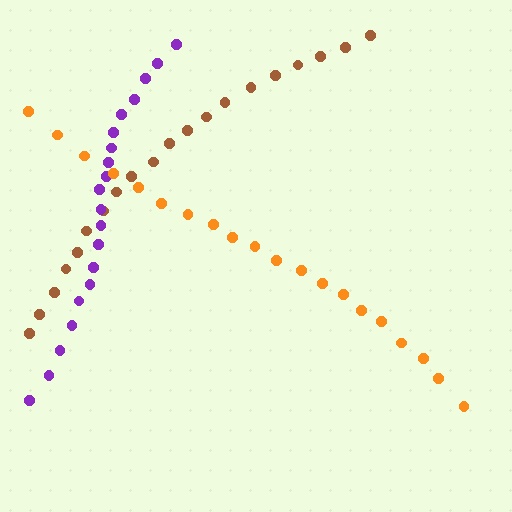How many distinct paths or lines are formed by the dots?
There are 3 distinct paths.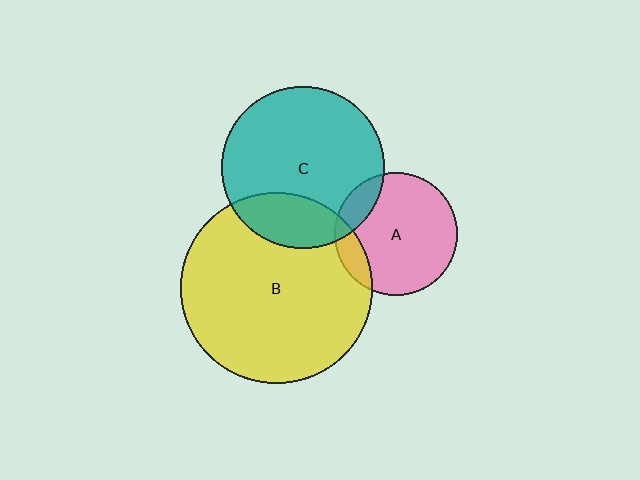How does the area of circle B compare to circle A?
Approximately 2.4 times.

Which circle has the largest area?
Circle B (yellow).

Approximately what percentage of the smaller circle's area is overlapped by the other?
Approximately 15%.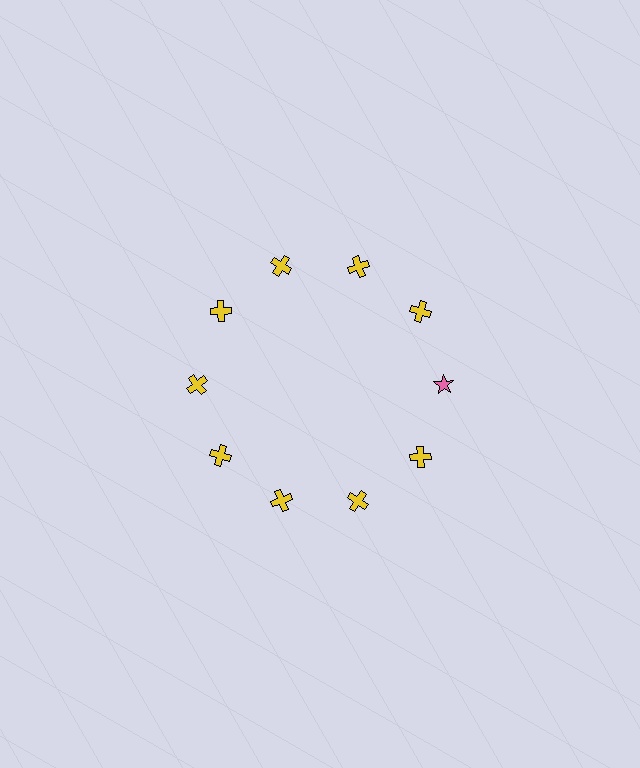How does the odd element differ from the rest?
It differs in both color (pink instead of yellow) and shape (star instead of cross).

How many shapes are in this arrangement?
There are 10 shapes arranged in a ring pattern.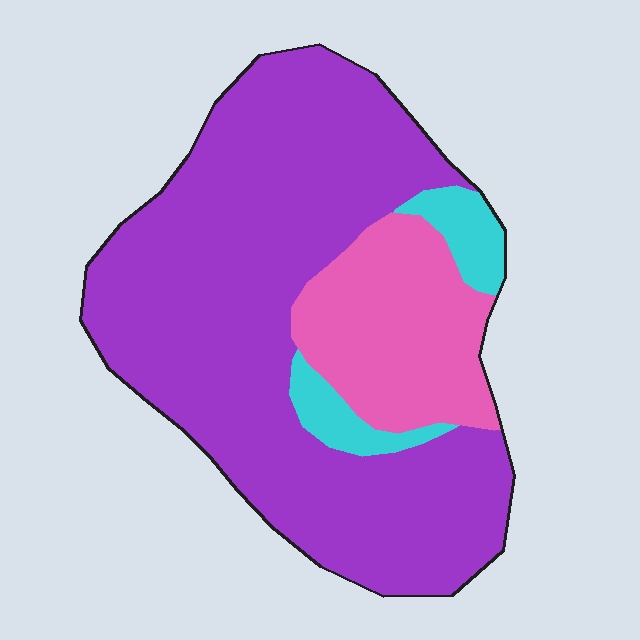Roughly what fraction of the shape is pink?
Pink covers 20% of the shape.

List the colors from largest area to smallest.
From largest to smallest: purple, pink, cyan.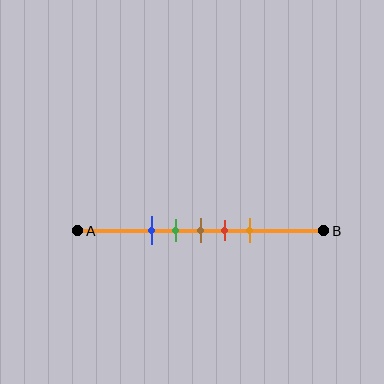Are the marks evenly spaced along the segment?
Yes, the marks are approximately evenly spaced.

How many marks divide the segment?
There are 5 marks dividing the segment.